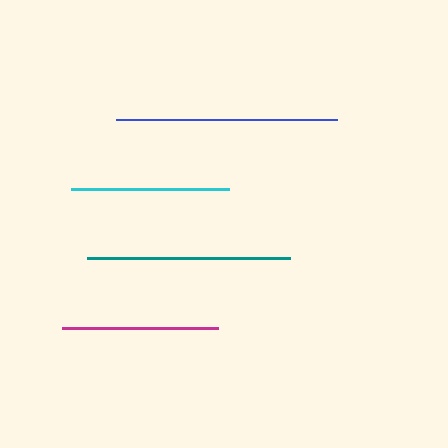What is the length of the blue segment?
The blue segment is approximately 221 pixels long.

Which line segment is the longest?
The blue line is the longest at approximately 221 pixels.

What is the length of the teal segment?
The teal segment is approximately 204 pixels long.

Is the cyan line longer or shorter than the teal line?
The teal line is longer than the cyan line.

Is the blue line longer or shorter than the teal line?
The blue line is longer than the teal line.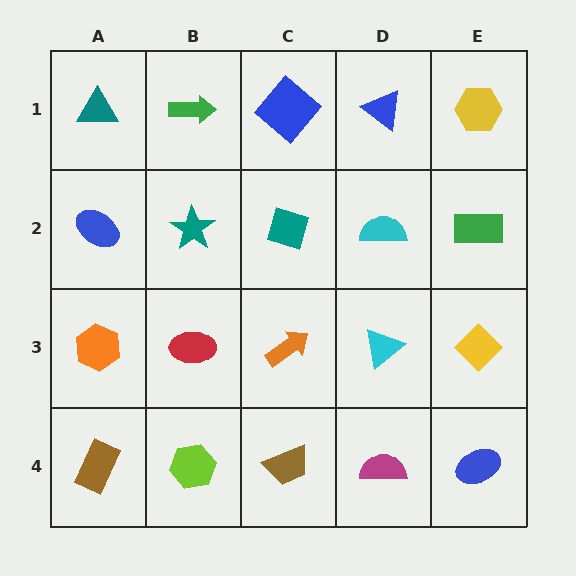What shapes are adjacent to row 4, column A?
An orange hexagon (row 3, column A), a lime hexagon (row 4, column B).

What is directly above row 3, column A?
A blue ellipse.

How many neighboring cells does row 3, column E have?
3.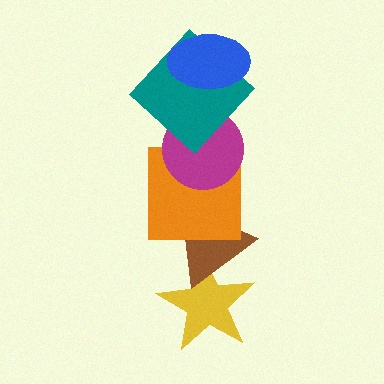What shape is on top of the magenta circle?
The teal diamond is on top of the magenta circle.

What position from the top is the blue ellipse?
The blue ellipse is 1st from the top.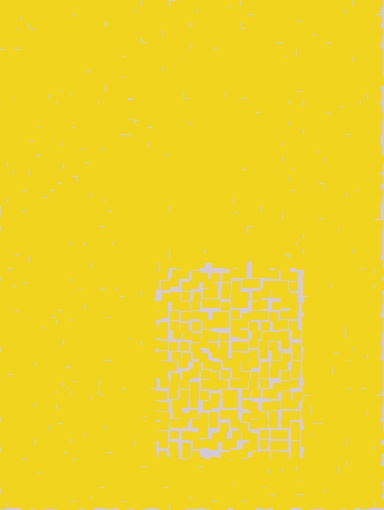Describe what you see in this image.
The image contains small yellow elements arranged at two different densities. A rectangle-shaped region is visible where the elements are less densely packed than the surrounding area.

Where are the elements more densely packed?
The elements are more densely packed outside the rectangle boundary.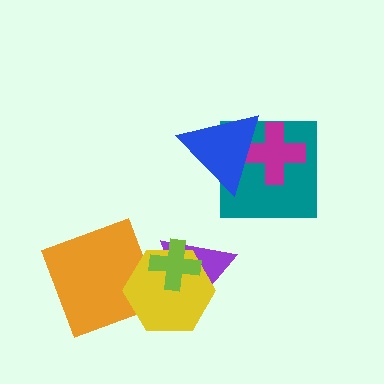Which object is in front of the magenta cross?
The blue triangle is in front of the magenta cross.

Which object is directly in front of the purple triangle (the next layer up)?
The yellow hexagon is directly in front of the purple triangle.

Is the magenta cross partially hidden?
Yes, it is partially covered by another shape.